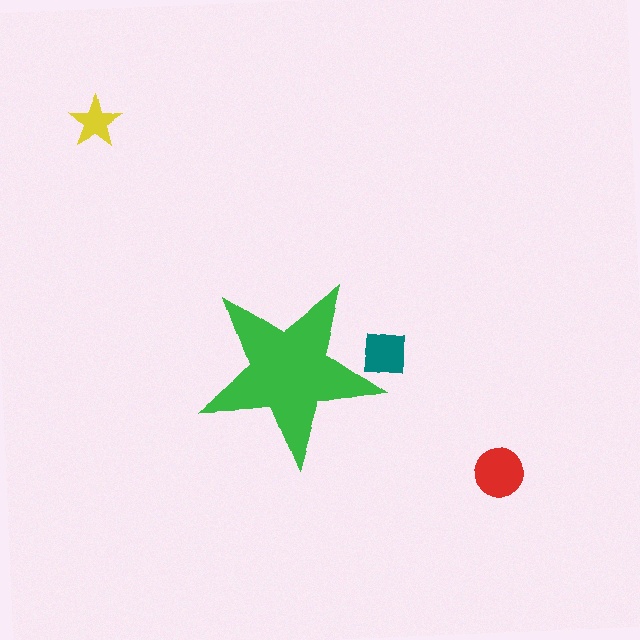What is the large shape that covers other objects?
A green star.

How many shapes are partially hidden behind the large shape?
1 shape is partially hidden.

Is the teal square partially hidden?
Yes, the teal square is partially hidden behind the green star.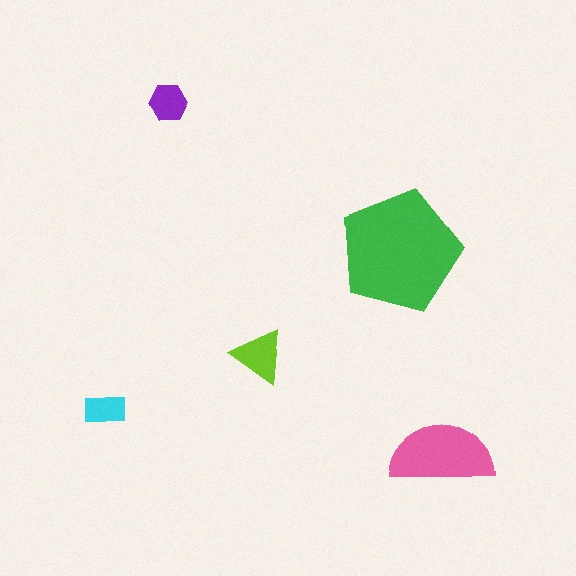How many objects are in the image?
There are 5 objects in the image.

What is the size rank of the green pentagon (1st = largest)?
1st.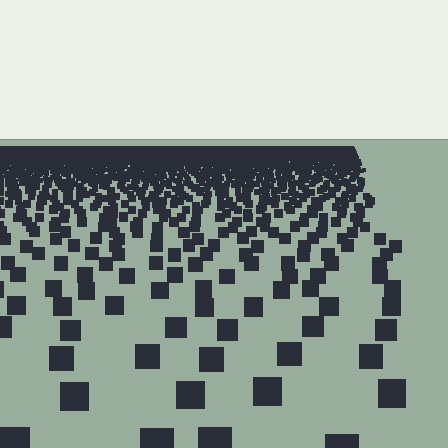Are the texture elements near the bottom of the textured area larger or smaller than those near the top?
Larger. Near the bottom, elements are closer to the viewer and appear at a bigger on-screen size.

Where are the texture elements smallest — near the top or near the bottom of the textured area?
Near the top.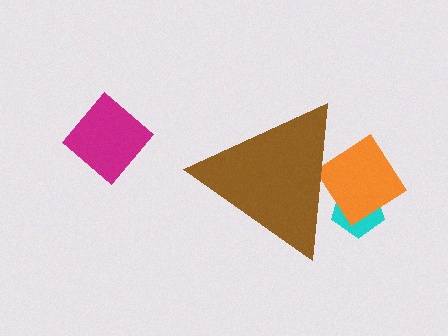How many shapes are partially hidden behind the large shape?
3 shapes are partially hidden.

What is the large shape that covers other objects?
A brown triangle.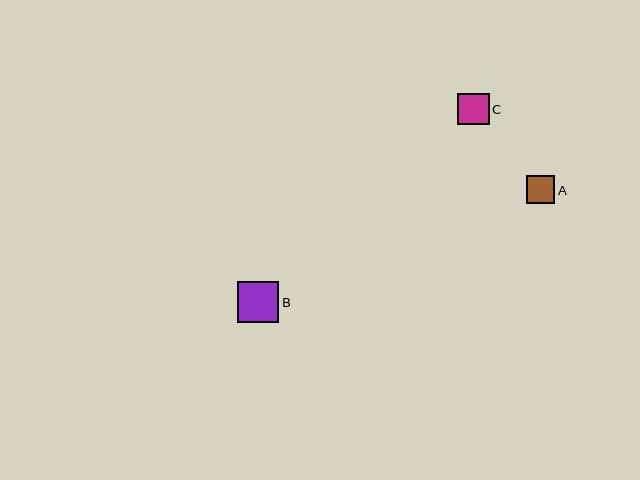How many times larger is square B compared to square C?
Square B is approximately 1.3 times the size of square C.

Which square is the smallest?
Square A is the smallest with a size of approximately 28 pixels.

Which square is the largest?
Square B is the largest with a size of approximately 41 pixels.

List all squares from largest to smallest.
From largest to smallest: B, C, A.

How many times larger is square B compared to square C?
Square B is approximately 1.3 times the size of square C.